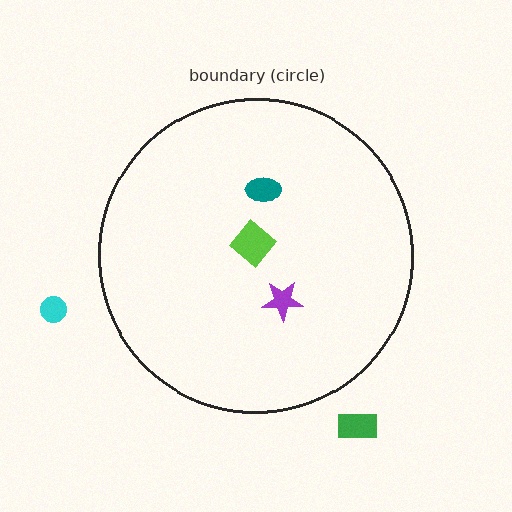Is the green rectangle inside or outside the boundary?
Outside.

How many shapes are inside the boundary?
3 inside, 2 outside.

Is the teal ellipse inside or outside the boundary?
Inside.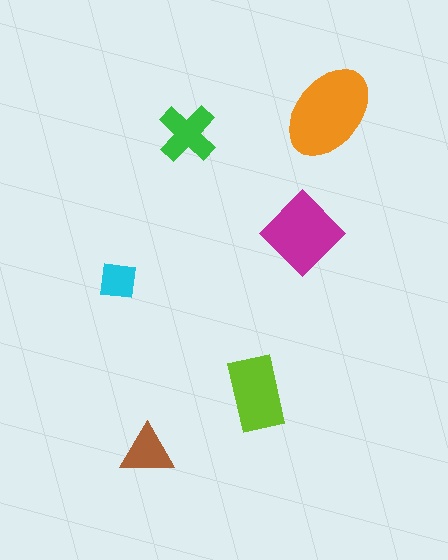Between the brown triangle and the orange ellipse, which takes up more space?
The orange ellipse.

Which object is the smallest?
The cyan square.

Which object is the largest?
The orange ellipse.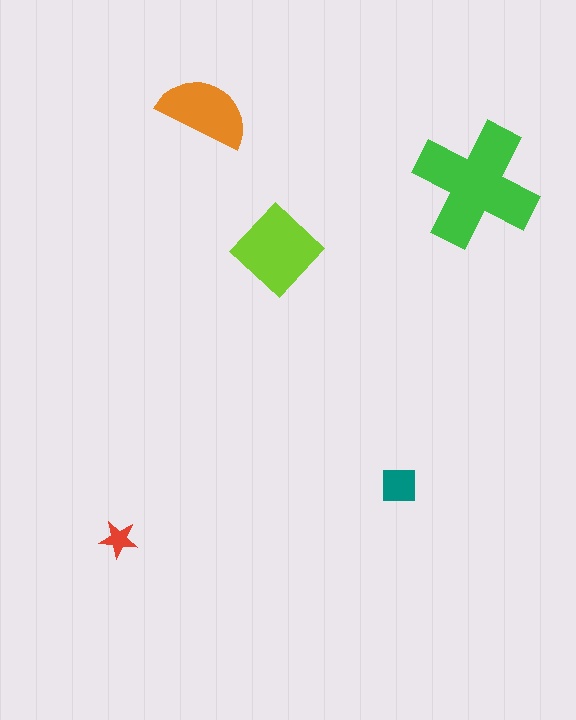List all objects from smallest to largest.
The red star, the teal square, the orange semicircle, the lime diamond, the green cross.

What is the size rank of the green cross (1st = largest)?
1st.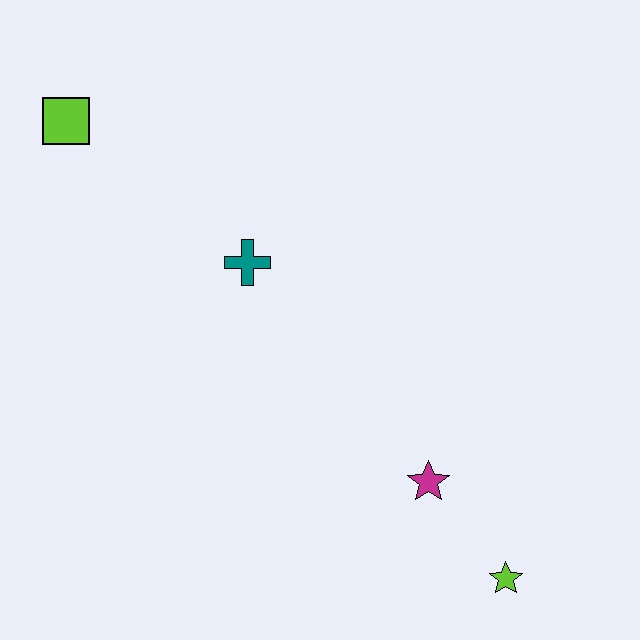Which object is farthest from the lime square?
The lime star is farthest from the lime square.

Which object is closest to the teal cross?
The lime square is closest to the teal cross.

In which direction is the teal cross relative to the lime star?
The teal cross is above the lime star.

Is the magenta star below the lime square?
Yes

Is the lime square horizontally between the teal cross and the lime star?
No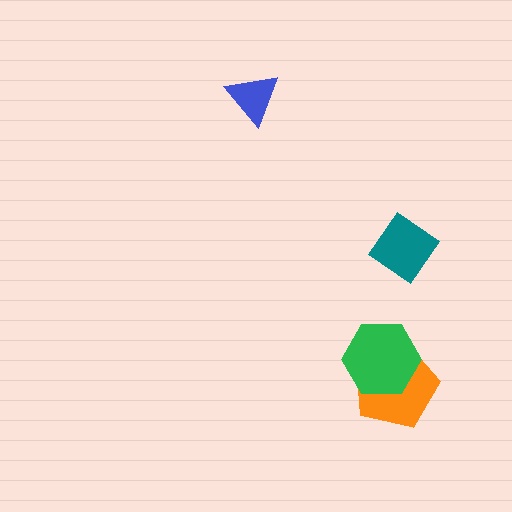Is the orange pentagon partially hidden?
Yes, it is partially covered by another shape.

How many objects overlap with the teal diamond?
0 objects overlap with the teal diamond.